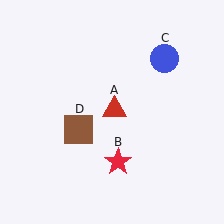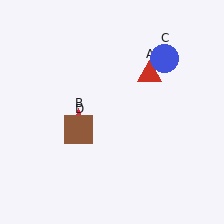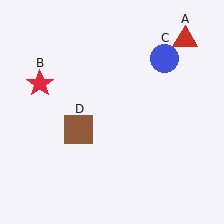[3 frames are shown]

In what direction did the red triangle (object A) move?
The red triangle (object A) moved up and to the right.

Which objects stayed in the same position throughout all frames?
Blue circle (object C) and brown square (object D) remained stationary.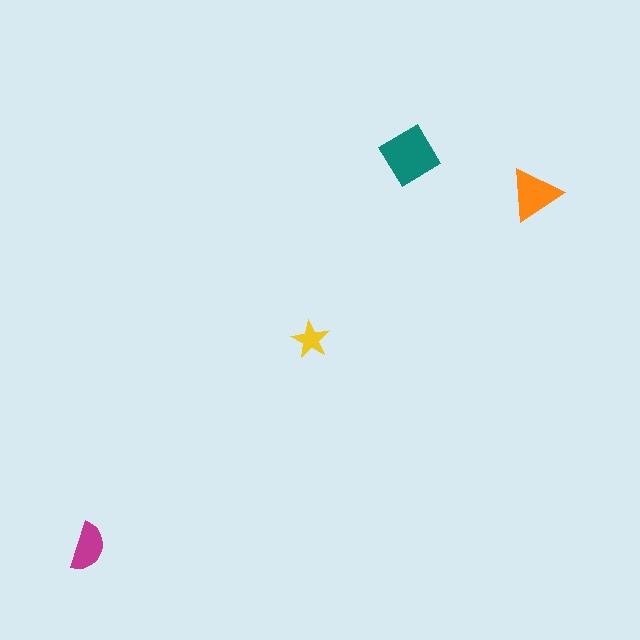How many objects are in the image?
There are 4 objects in the image.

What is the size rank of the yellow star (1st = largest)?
4th.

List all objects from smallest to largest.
The yellow star, the magenta semicircle, the orange triangle, the teal diamond.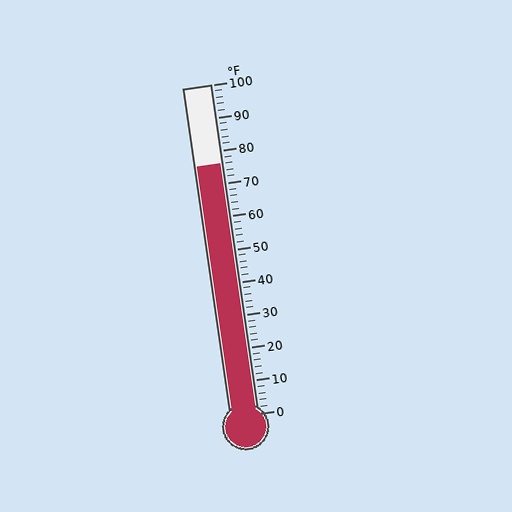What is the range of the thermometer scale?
The thermometer scale ranges from 0°F to 100°F.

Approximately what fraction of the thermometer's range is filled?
The thermometer is filled to approximately 75% of its range.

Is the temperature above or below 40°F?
The temperature is above 40°F.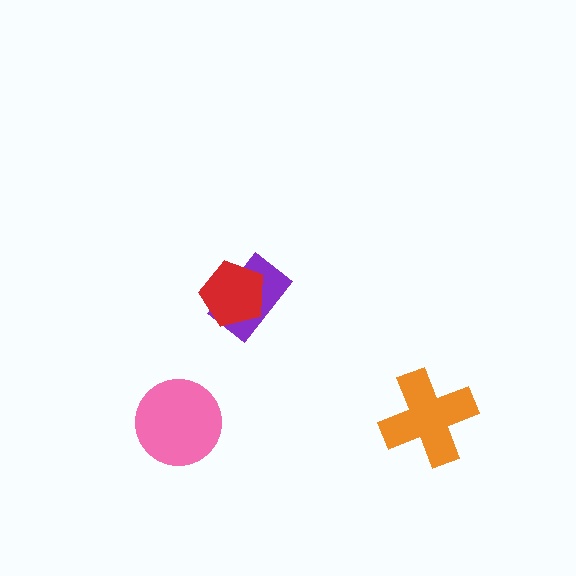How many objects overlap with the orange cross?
0 objects overlap with the orange cross.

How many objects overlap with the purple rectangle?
1 object overlaps with the purple rectangle.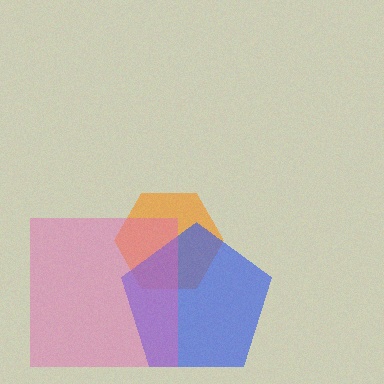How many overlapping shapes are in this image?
There are 3 overlapping shapes in the image.